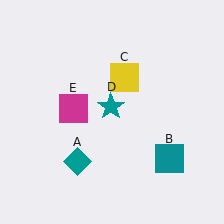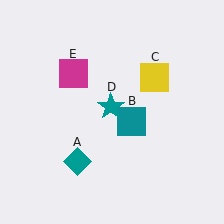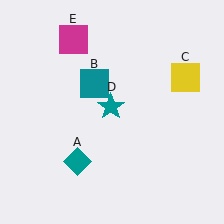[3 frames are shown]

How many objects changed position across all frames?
3 objects changed position: teal square (object B), yellow square (object C), magenta square (object E).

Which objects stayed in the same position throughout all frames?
Teal diamond (object A) and teal star (object D) remained stationary.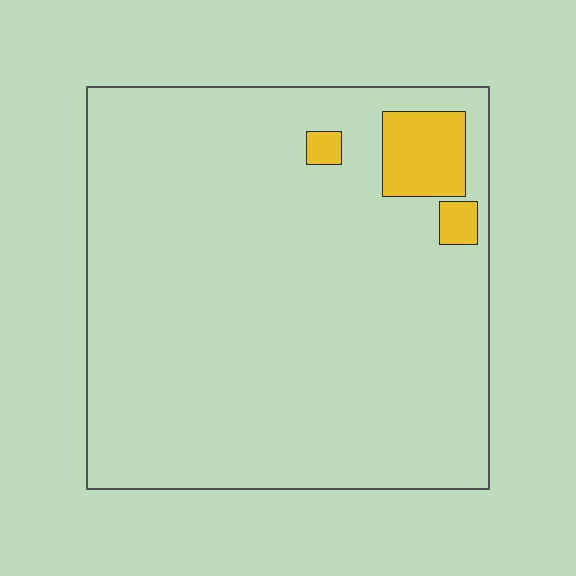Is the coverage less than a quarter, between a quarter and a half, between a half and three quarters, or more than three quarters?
Less than a quarter.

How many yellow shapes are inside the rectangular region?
3.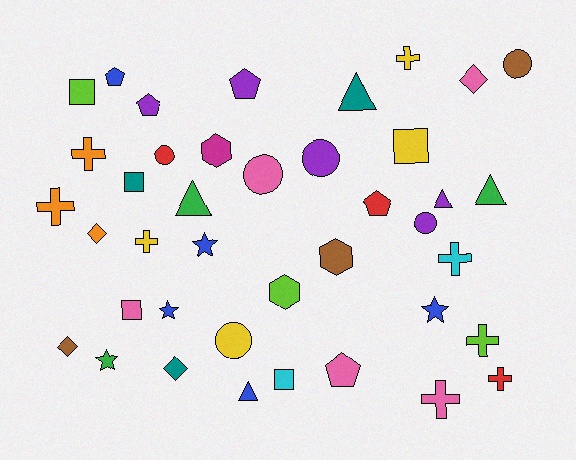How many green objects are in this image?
There are 3 green objects.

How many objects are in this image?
There are 40 objects.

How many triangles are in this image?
There are 5 triangles.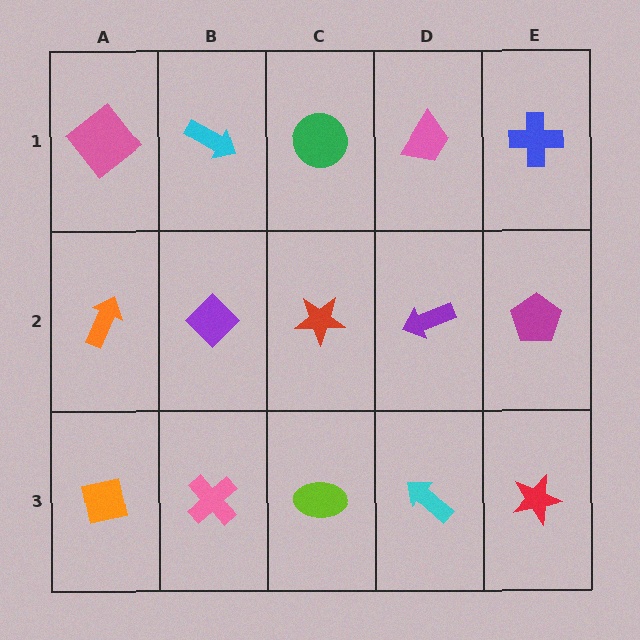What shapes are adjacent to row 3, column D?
A purple arrow (row 2, column D), a lime ellipse (row 3, column C), a red star (row 3, column E).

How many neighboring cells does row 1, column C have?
3.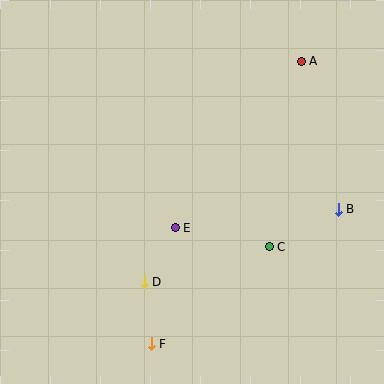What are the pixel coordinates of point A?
Point A is at (301, 61).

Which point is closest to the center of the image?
Point E at (175, 228) is closest to the center.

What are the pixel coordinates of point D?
Point D is at (144, 282).